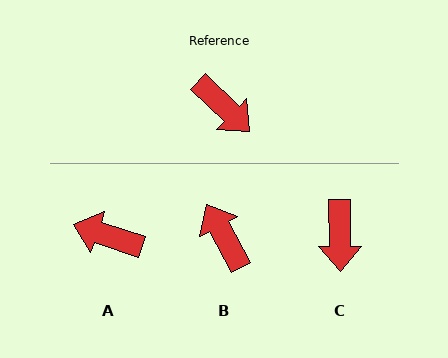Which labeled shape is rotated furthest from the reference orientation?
B, about 163 degrees away.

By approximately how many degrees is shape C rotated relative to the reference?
Approximately 45 degrees clockwise.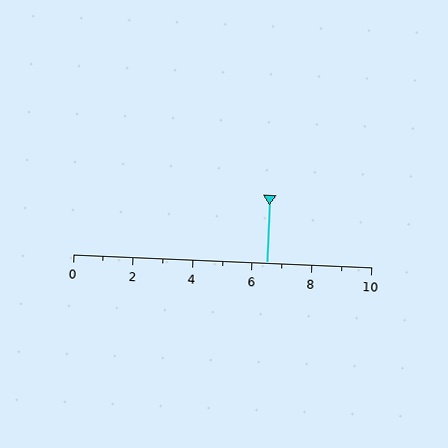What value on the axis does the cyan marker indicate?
The marker indicates approximately 6.5.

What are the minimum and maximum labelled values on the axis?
The axis runs from 0 to 10.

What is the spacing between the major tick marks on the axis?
The major ticks are spaced 2 apart.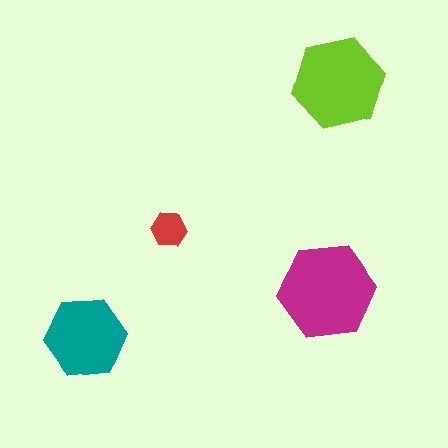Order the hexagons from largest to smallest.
the magenta one, the lime one, the teal one, the red one.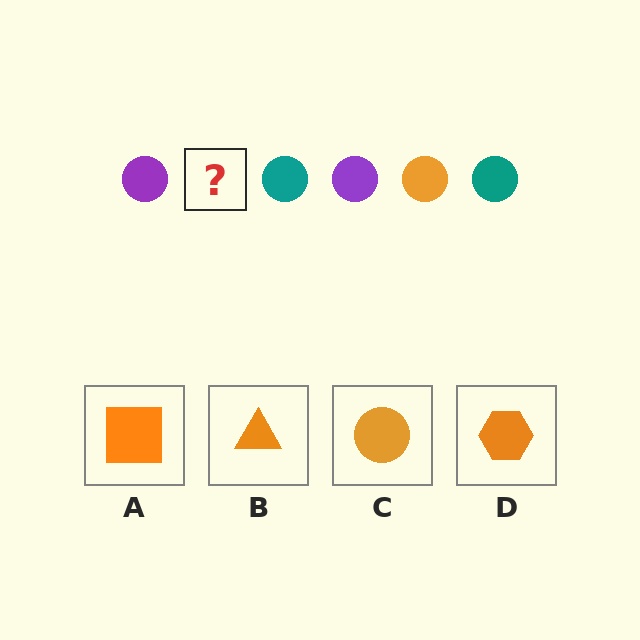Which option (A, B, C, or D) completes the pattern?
C.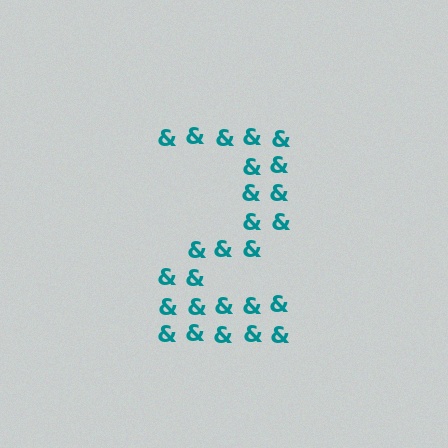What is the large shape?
The large shape is the digit 2.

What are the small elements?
The small elements are ampersands.